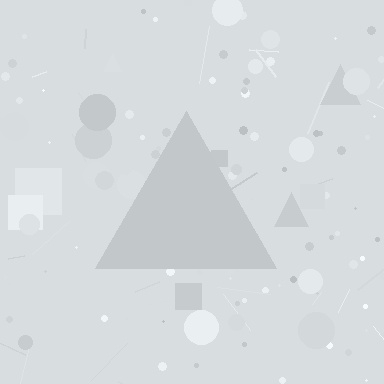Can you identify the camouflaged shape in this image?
The camouflaged shape is a triangle.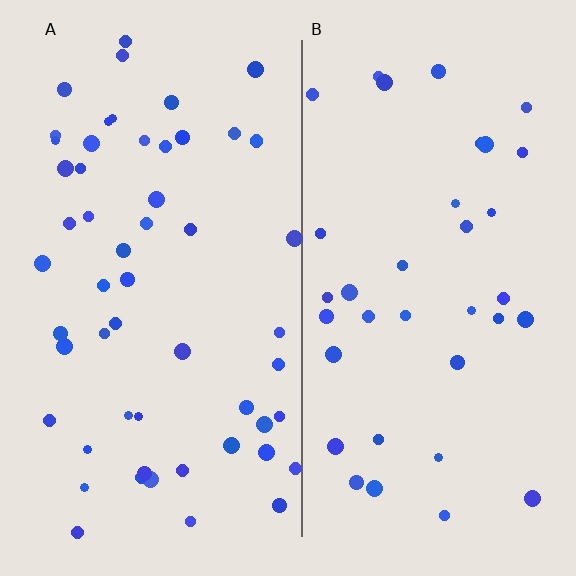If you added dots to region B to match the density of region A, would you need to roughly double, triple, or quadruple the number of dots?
Approximately double.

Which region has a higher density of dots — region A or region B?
A (the left).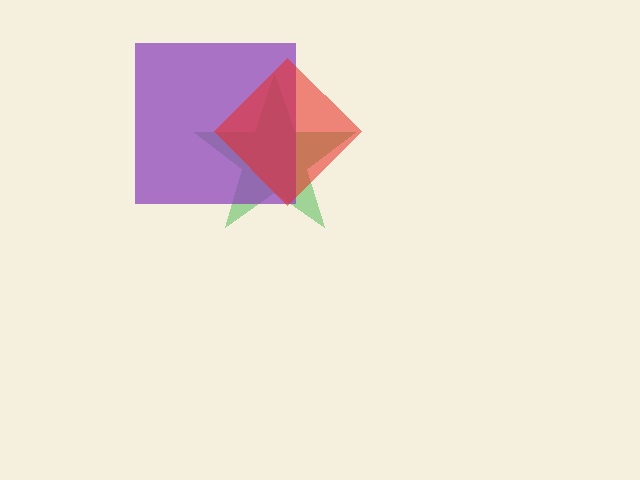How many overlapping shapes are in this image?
There are 3 overlapping shapes in the image.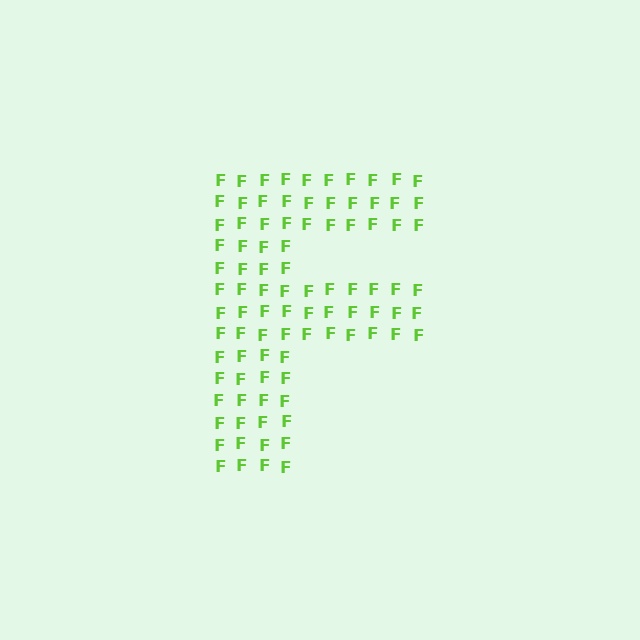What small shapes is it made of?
It is made of small letter F's.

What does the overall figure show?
The overall figure shows the letter F.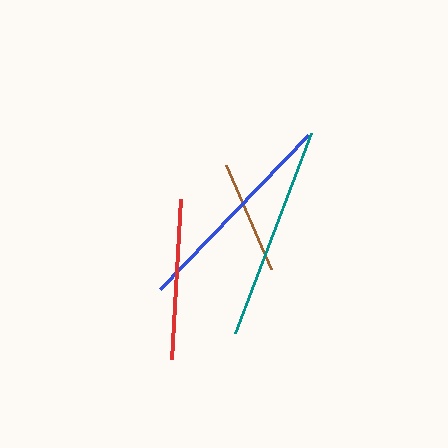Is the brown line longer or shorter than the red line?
The red line is longer than the brown line.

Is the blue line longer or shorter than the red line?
The blue line is longer than the red line.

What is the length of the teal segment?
The teal segment is approximately 214 pixels long.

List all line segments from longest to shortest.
From longest to shortest: blue, teal, red, brown.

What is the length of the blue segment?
The blue segment is approximately 214 pixels long.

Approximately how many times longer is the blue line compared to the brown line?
The blue line is approximately 1.9 times the length of the brown line.